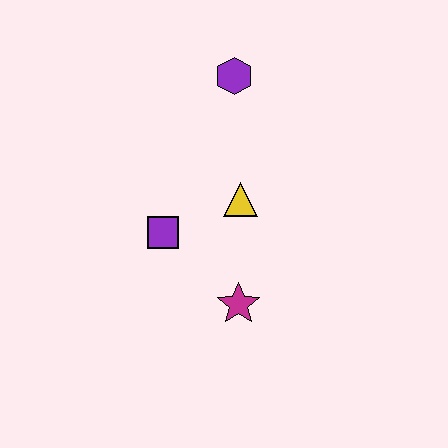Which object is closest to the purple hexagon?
The yellow triangle is closest to the purple hexagon.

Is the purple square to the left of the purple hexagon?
Yes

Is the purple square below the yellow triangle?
Yes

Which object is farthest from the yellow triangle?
The purple hexagon is farthest from the yellow triangle.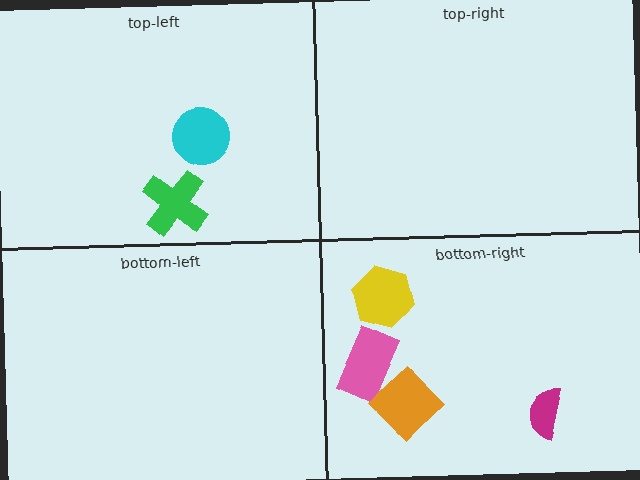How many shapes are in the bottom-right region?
4.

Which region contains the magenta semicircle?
The bottom-right region.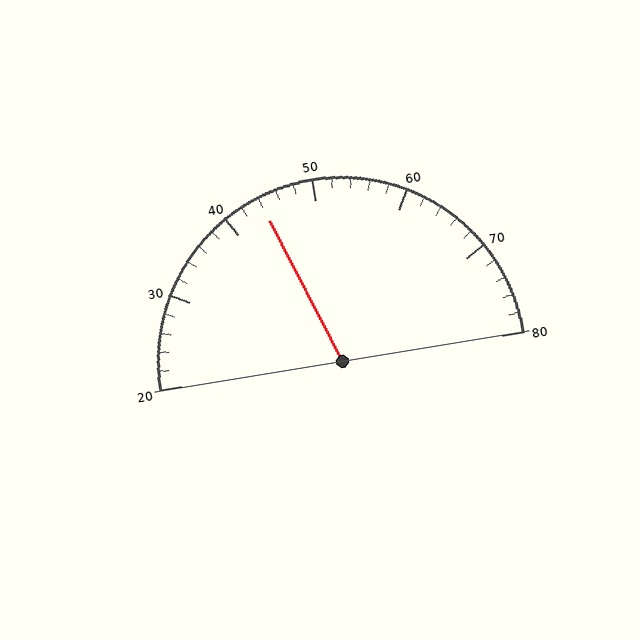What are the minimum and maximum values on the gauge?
The gauge ranges from 20 to 80.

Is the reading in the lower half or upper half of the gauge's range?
The reading is in the lower half of the range (20 to 80).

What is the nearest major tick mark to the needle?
The nearest major tick mark is 40.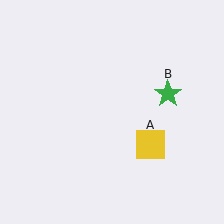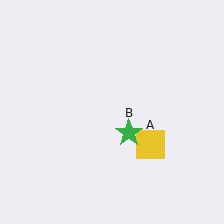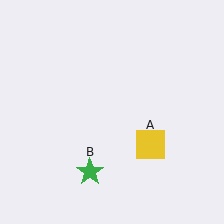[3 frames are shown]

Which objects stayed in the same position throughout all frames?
Yellow square (object A) remained stationary.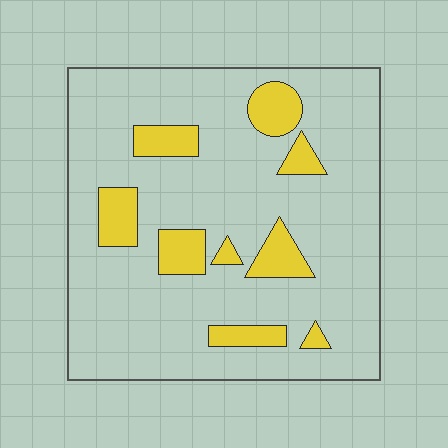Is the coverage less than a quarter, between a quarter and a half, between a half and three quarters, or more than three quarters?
Less than a quarter.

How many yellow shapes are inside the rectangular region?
9.